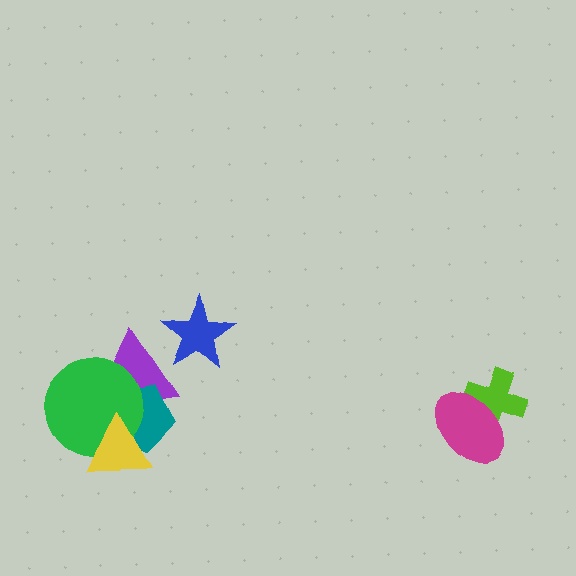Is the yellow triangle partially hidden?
No, no other shape covers it.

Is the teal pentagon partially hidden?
Yes, it is partially covered by another shape.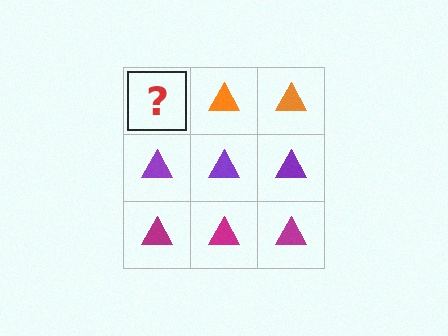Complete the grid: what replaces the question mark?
The question mark should be replaced with an orange triangle.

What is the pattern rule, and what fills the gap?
The rule is that each row has a consistent color. The gap should be filled with an orange triangle.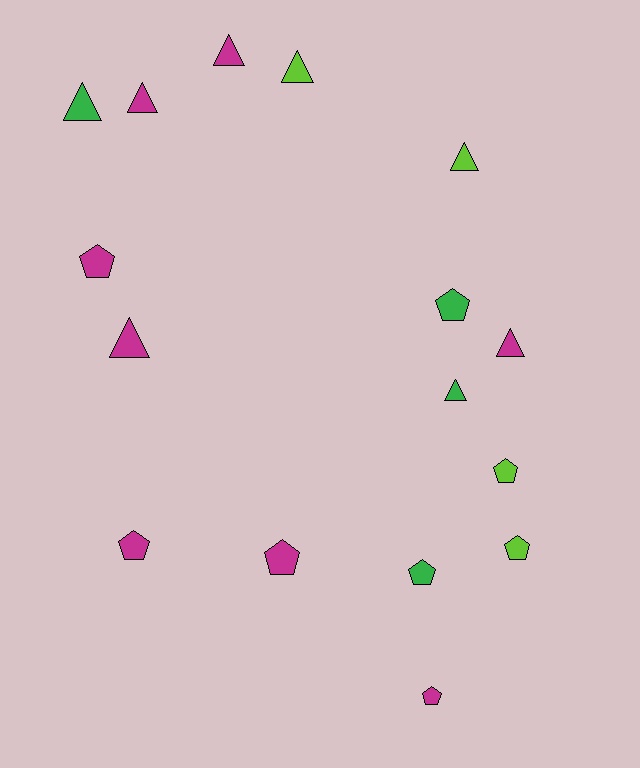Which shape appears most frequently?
Triangle, with 8 objects.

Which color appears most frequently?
Magenta, with 8 objects.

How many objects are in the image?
There are 16 objects.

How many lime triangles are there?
There are 2 lime triangles.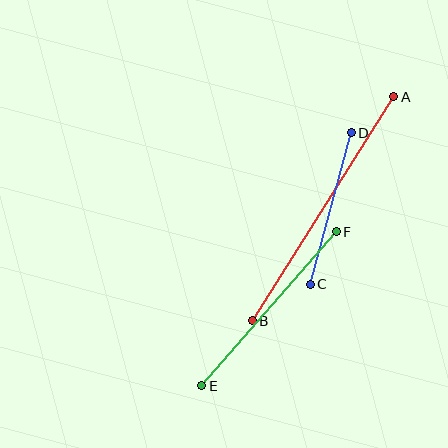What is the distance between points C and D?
The distance is approximately 157 pixels.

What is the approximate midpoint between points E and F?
The midpoint is at approximately (269, 309) pixels.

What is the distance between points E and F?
The distance is approximately 205 pixels.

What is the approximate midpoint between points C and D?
The midpoint is at approximately (331, 209) pixels.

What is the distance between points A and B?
The distance is approximately 265 pixels.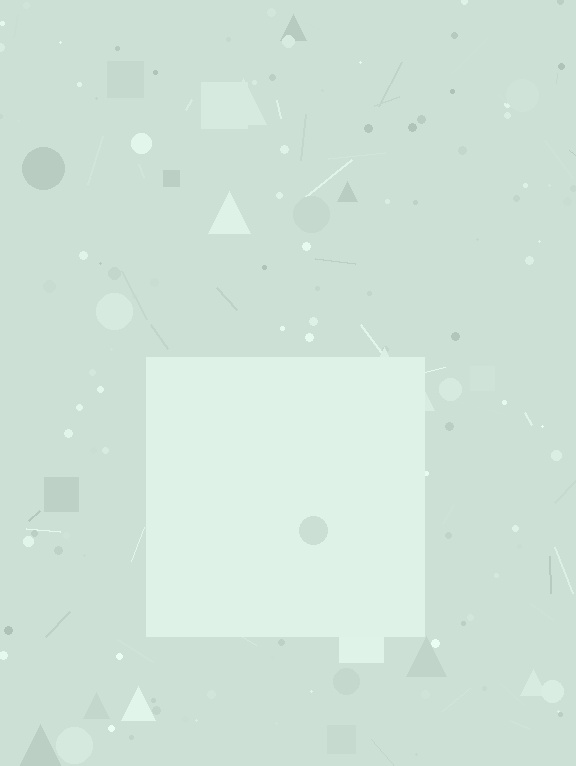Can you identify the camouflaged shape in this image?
The camouflaged shape is a square.